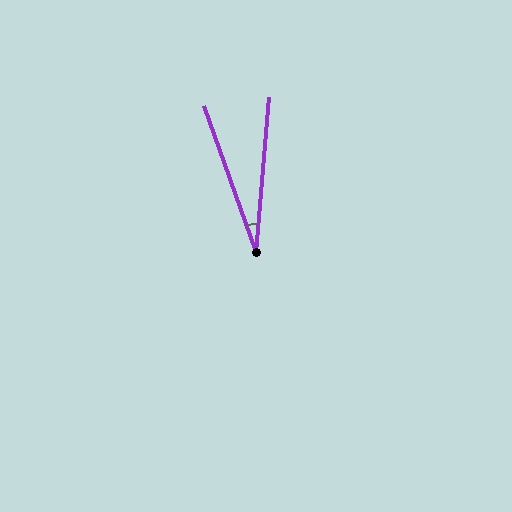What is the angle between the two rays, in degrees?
Approximately 24 degrees.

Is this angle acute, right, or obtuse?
It is acute.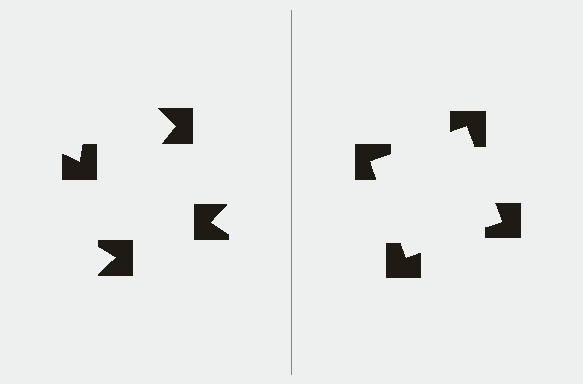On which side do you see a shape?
An illusory square appears on the right side. On the left side the wedge cuts are rotated, so no coherent shape forms.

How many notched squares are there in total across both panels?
8 — 4 on each side.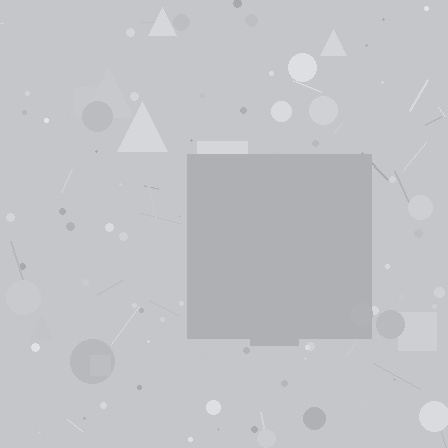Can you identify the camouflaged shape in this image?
The camouflaged shape is a square.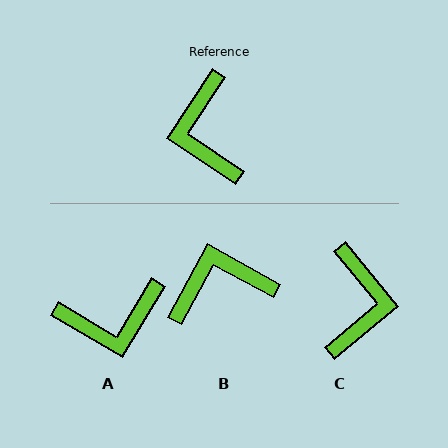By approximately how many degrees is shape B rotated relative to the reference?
Approximately 85 degrees clockwise.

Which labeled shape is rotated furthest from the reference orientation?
C, about 163 degrees away.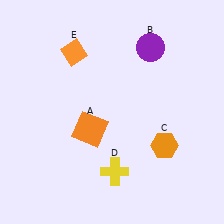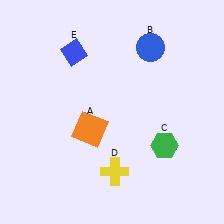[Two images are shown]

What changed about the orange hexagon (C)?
In Image 1, C is orange. In Image 2, it changed to green.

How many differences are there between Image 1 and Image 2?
There are 3 differences between the two images.